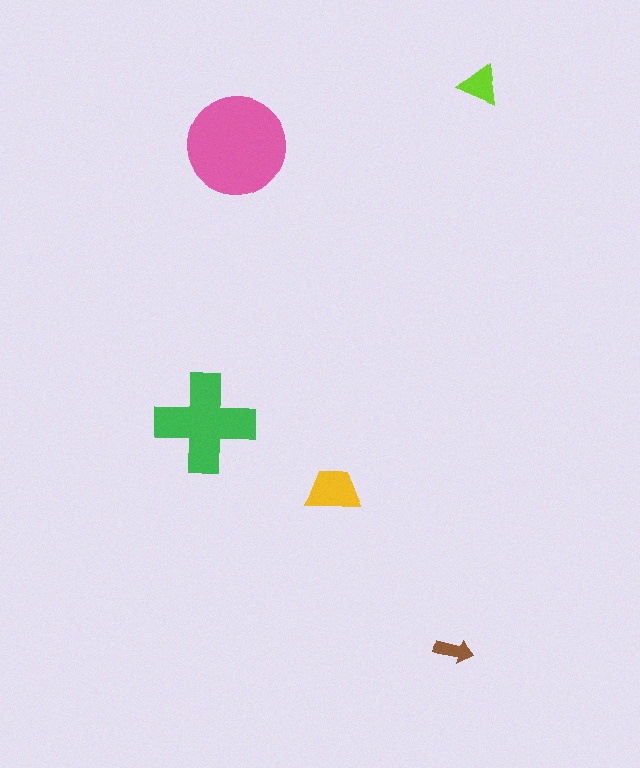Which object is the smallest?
The brown arrow.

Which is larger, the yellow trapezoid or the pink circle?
The pink circle.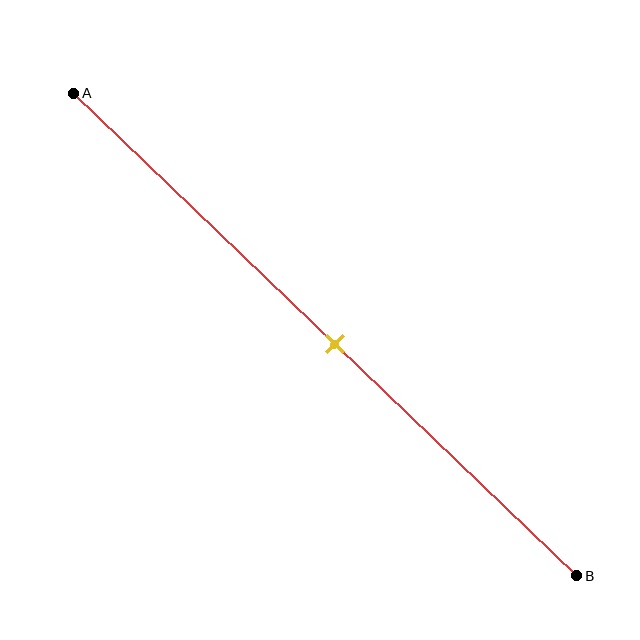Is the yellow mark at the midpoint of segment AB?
Yes, the mark is approximately at the midpoint.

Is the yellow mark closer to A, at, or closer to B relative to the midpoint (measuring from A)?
The yellow mark is approximately at the midpoint of segment AB.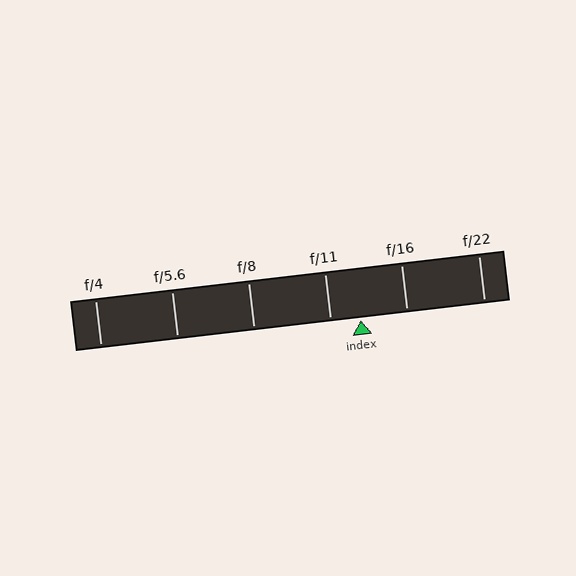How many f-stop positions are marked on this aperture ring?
There are 6 f-stop positions marked.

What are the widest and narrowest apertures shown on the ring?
The widest aperture shown is f/4 and the narrowest is f/22.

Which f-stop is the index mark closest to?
The index mark is closest to f/11.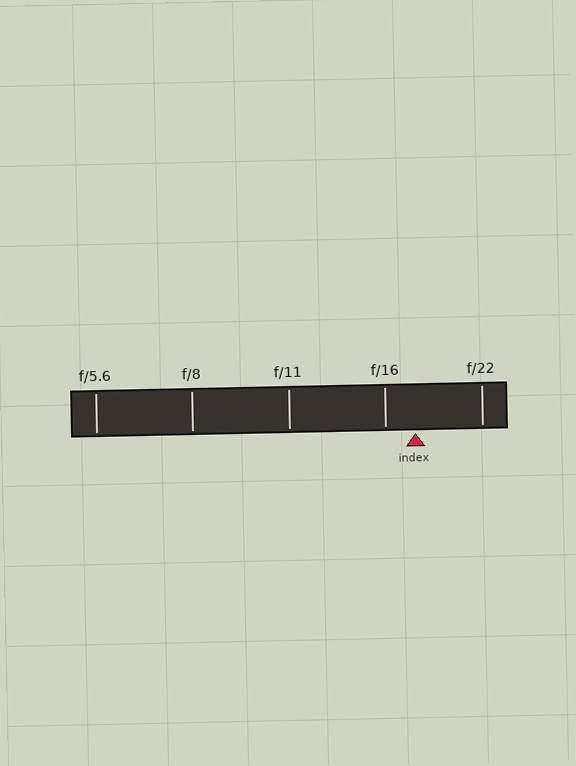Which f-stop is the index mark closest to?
The index mark is closest to f/16.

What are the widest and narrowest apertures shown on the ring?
The widest aperture shown is f/5.6 and the narrowest is f/22.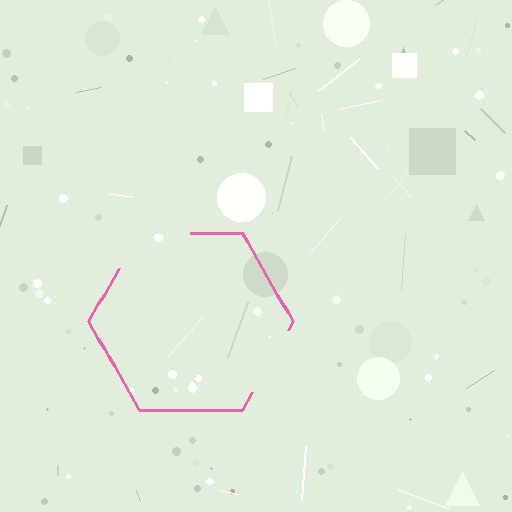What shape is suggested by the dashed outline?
The dashed outline suggests a hexagon.